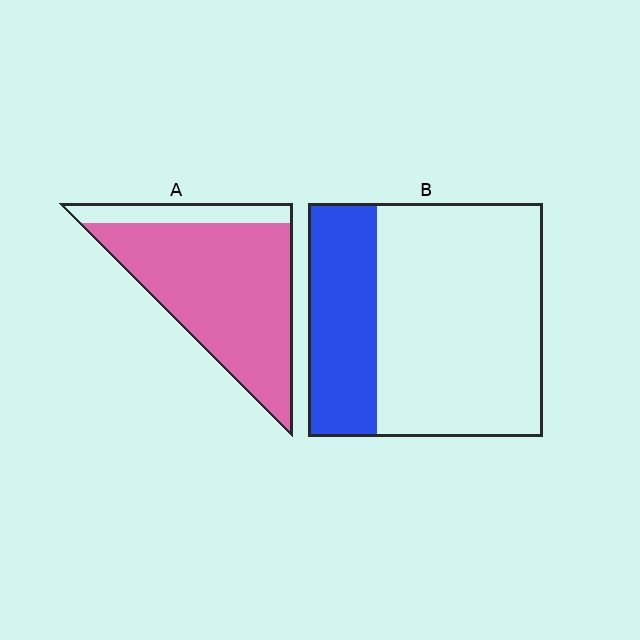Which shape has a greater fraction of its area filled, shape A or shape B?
Shape A.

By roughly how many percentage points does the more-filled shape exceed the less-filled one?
By roughly 55 percentage points (A over B).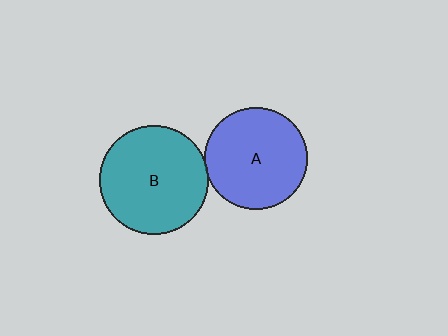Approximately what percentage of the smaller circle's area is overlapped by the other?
Approximately 5%.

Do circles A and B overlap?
Yes.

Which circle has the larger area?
Circle B (teal).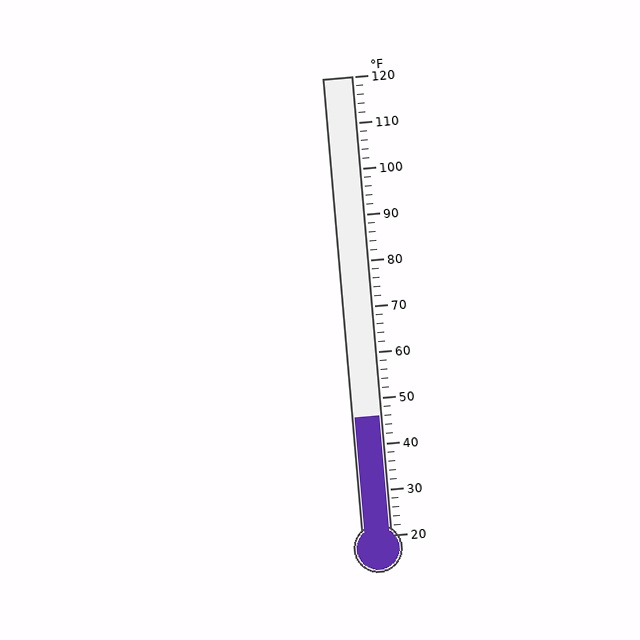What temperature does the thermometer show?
The thermometer shows approximately 46°F.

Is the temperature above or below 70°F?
The temperature is below 70°F.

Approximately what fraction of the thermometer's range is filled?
The thermometer is filled to approximately 25% of its range.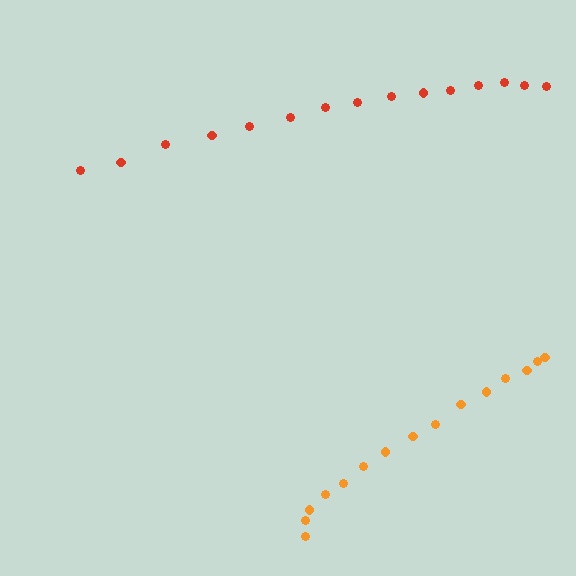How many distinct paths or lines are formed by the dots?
There are 2 distinct paths.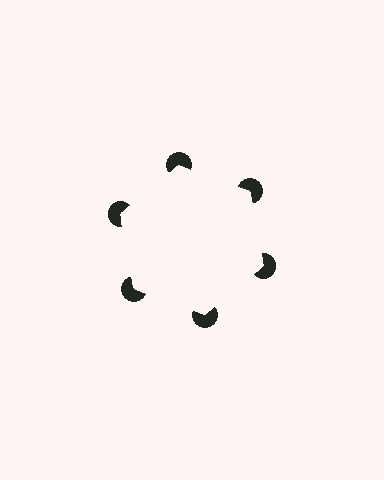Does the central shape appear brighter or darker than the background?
It typically appears slightly brighter than the background, even though no actual brightness change is drawn.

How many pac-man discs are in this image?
There are 6 — one at each vertex of the illusory hexagon.